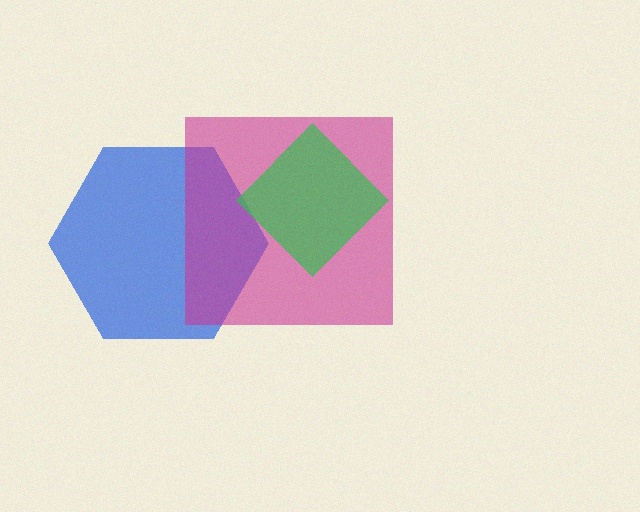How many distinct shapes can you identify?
There are 3 distinct shapes: a blue hexagon, a magenta square, a green diamond.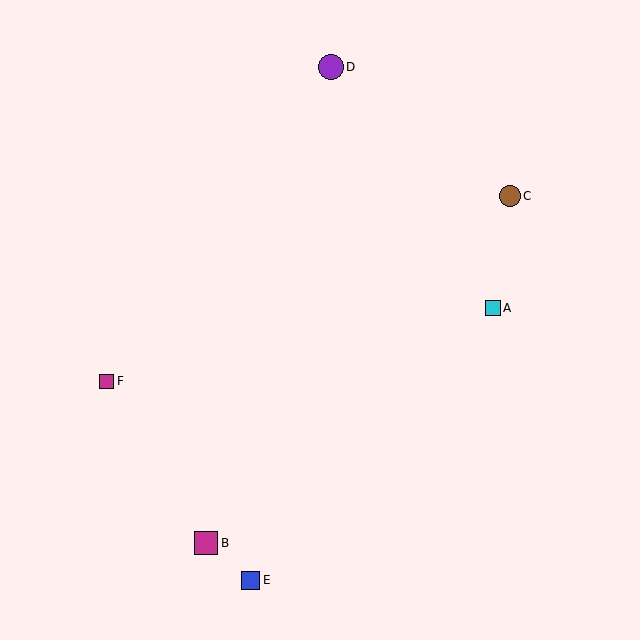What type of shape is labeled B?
Shape B is a magenta square.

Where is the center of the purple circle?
The center of the purple circle is at (331, 67).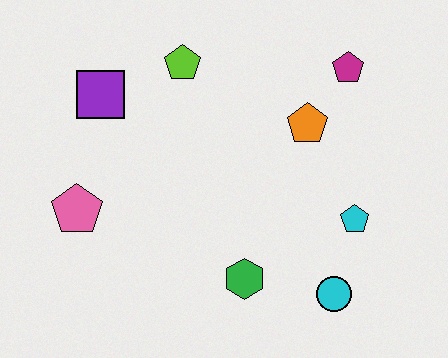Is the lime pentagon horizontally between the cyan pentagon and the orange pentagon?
No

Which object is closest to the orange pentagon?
The magenta pentagon is closest to the orange pentagon.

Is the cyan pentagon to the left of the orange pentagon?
No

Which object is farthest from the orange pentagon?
The pink pentagon is farthest from the orange pentagon.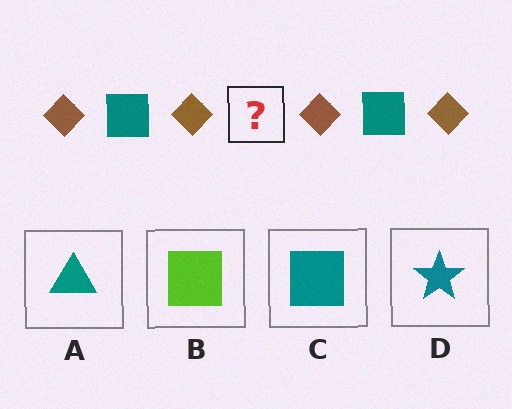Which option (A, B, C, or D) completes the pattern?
C.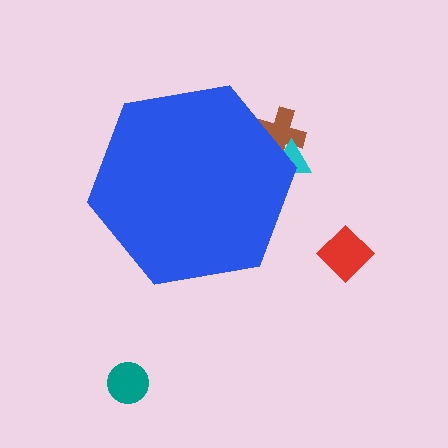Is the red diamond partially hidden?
No, the red diamond is fully visible.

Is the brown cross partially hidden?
Yes, the brown cross is partially hidden behind the blue hexagon.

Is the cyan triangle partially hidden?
Yes, the cyan triangle is partially hidden behind the blue hexagon.